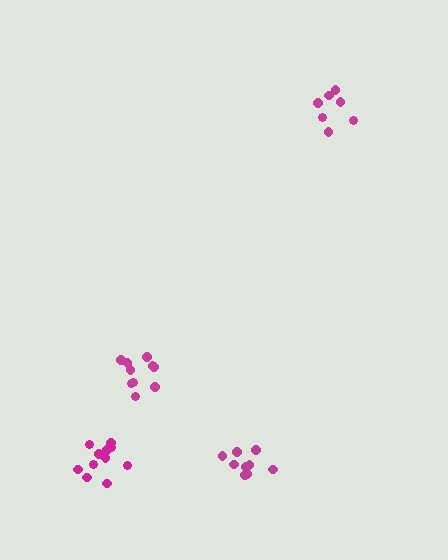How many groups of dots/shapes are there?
There are 4 groups.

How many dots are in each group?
Group 1: 7 dots, Group 2: 11 dots, Group 3: 9 dots, Group 4: 12 dots (39 total).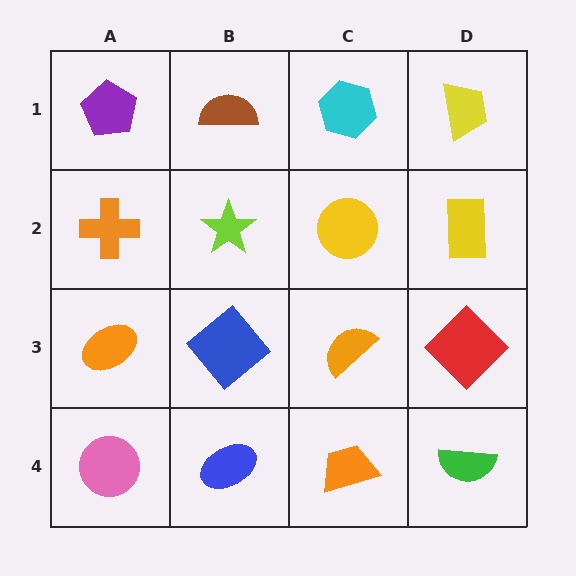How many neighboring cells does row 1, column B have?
3.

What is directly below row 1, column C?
A yellow circle.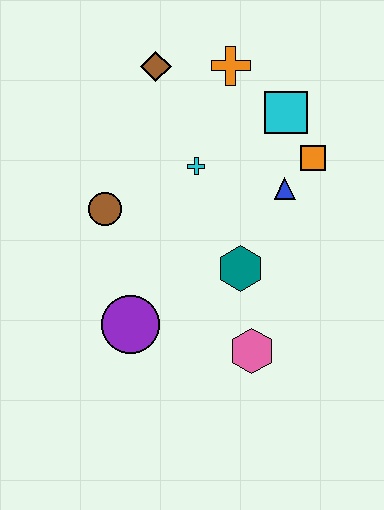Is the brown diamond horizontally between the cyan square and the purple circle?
Yes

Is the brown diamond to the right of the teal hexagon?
No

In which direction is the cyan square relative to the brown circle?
The cyan square is to the right of the brown circle.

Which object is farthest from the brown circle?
The orange square is farthest from the brown circle.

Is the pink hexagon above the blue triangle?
No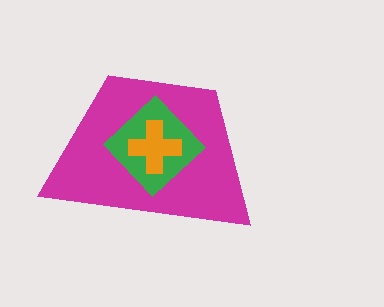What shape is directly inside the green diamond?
The orange cross.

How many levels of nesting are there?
3.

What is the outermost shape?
The magenta trapezoid.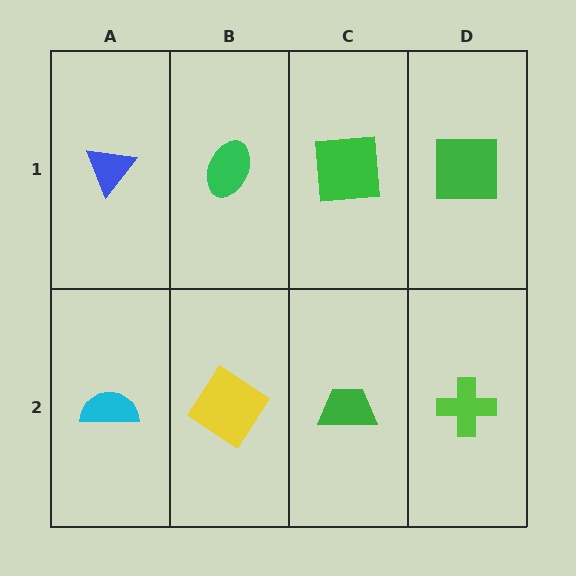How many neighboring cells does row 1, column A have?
2.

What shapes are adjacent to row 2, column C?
A green square (row 1, column C), a yellow diamond (row 2, column B), a lime cross (row 2, column D).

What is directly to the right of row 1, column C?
A green square.